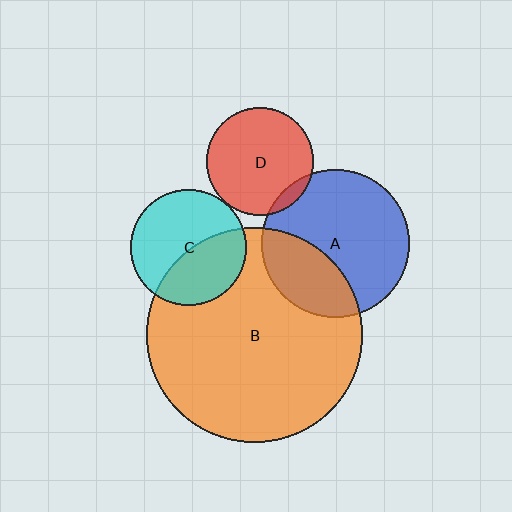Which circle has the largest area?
Circle B (orange).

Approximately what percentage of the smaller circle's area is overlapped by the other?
Approximately 30%.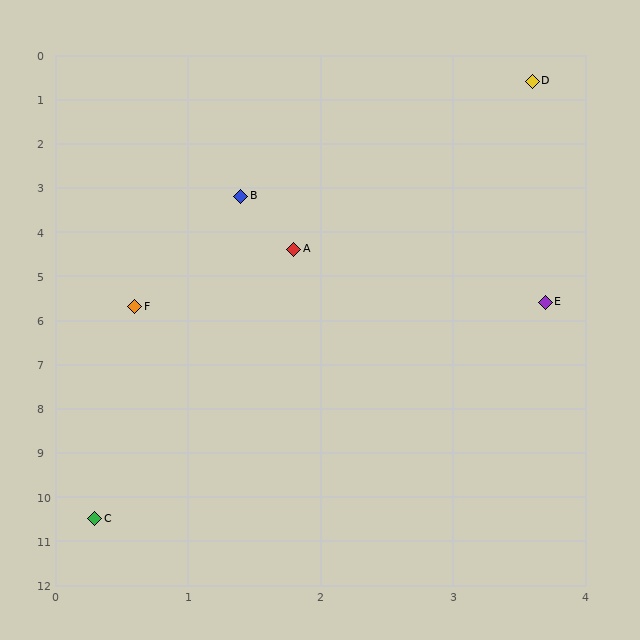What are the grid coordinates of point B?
Point B is at approximately (1.4, 3.2).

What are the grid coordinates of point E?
Point E is at approximately (3.7, 5.6).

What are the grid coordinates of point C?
Point C is at approximately (0.3, 10.5).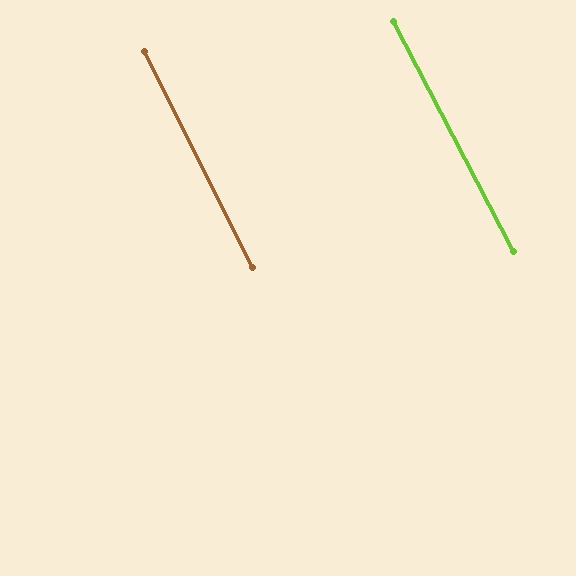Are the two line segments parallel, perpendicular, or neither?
Parallel — their directions differ by only 0.9°.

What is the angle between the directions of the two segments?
Approximately 1 degree.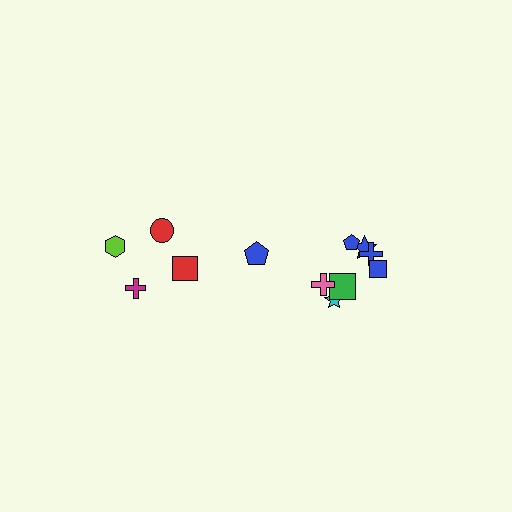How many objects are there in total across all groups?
There are 12 objects.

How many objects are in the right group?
There are 8 objects.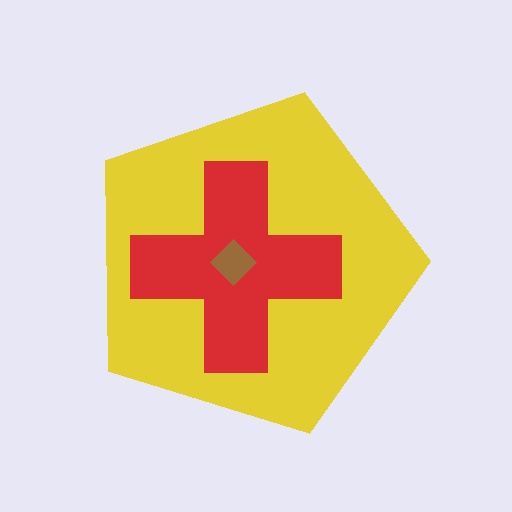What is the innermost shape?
The brown diamond.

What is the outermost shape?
The yellow pentagon.